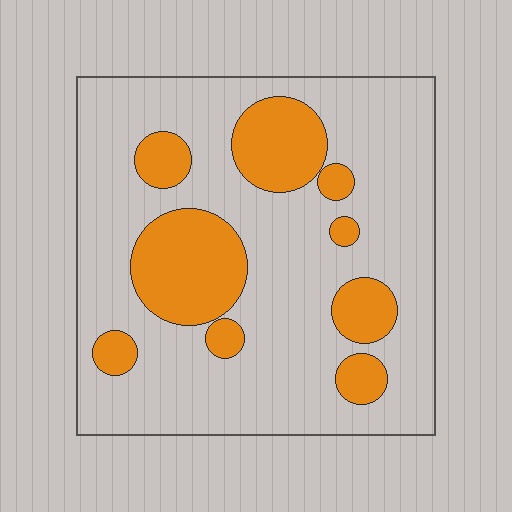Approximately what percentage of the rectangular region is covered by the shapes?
Approximately 25%.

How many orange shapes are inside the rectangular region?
9.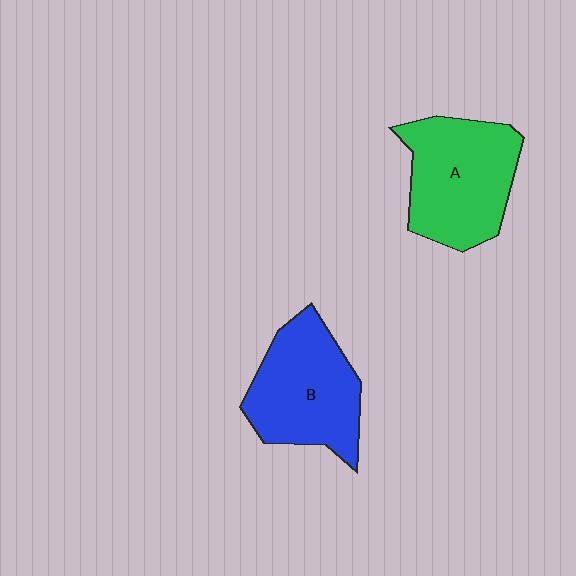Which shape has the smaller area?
Shape B (blue).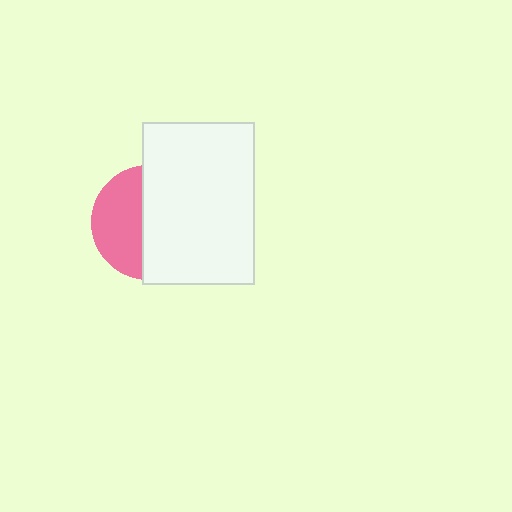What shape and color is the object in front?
The object in front is a white rectangle.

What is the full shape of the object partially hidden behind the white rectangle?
The partially hidden object is a pink circle.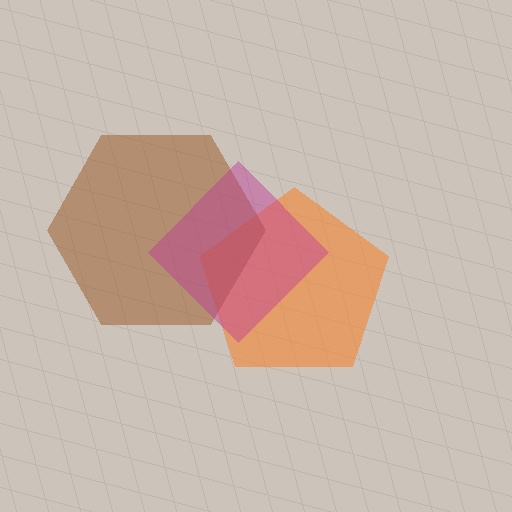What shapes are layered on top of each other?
The layered shapes are: an orange pentagon, a brown hexagon, a magenta diamond.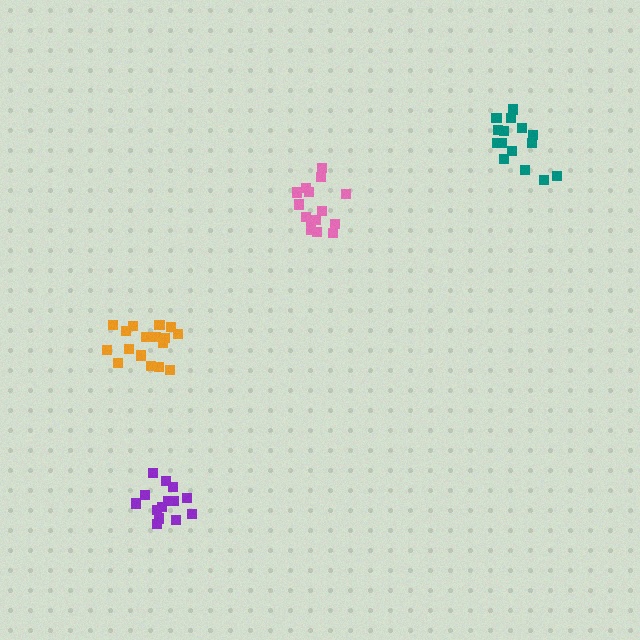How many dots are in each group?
Group 1: 17 dots, Group 2: 15 dots, Group 3: 15 dots, Group 4: 14 dots (61 total).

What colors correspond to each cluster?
The clusters are colored: orange, pink, teal, purple.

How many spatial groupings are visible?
There are 4 spatial groupings.